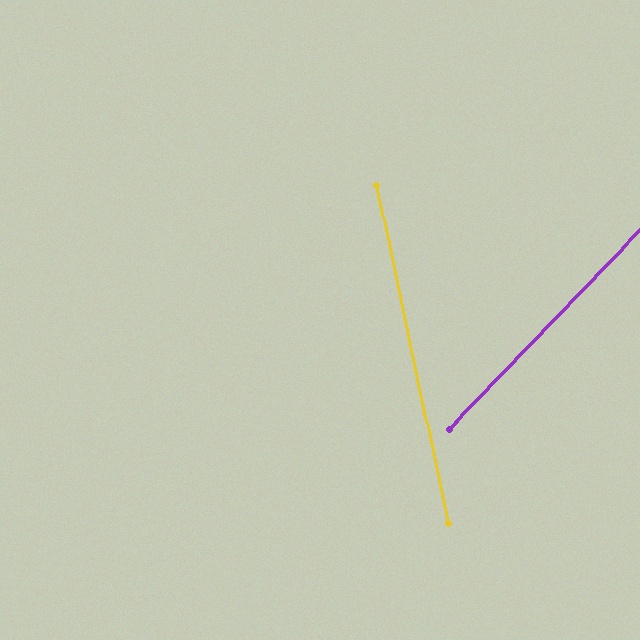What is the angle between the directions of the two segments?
Approximately 55 degrees.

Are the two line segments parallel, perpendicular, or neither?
Neither parallel nor perpendicular — they differ by about 55°.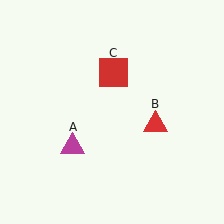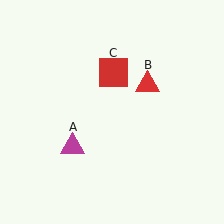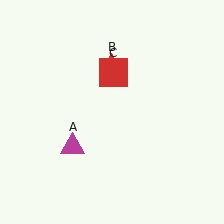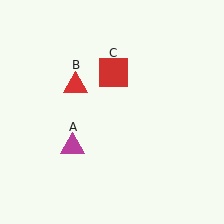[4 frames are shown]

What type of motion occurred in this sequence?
The red triangle (object B) rotated counterclockwise around the center of the scene.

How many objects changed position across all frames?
1 object changed position: red triangle (object B).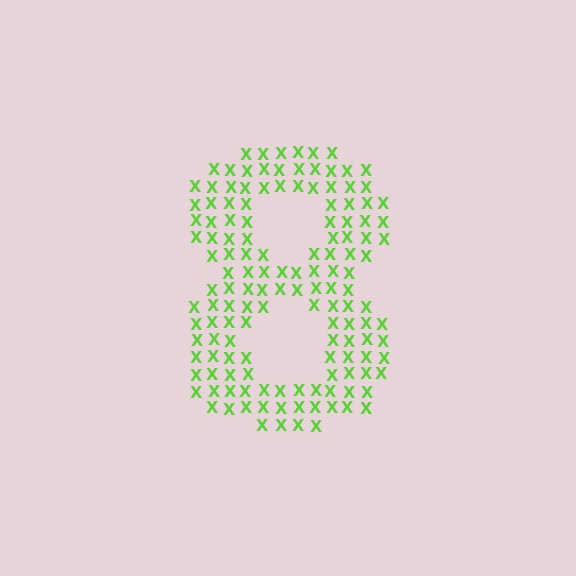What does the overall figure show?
The overall figure shows the digit 8.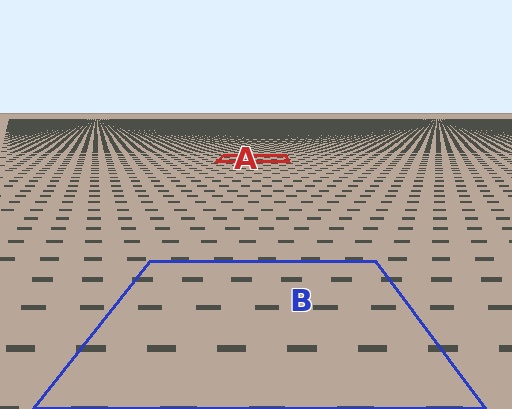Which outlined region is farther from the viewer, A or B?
Region A is farther from the viewer — the texture elements inside it appear smaller and more densely packed.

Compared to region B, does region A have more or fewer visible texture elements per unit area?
Region A has more texture elements per unit area — they are packed more densely because it is farther away.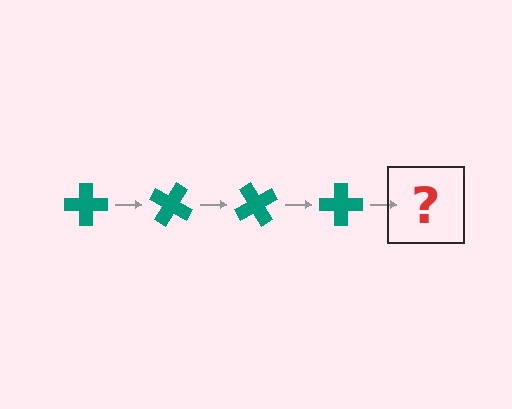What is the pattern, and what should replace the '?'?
The pattern is that the cross rotates 30 degrees each step. The '?' should be a teal cross rotated 120 degrees.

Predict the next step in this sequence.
The next step is a teal cross rotated 120 degrees.